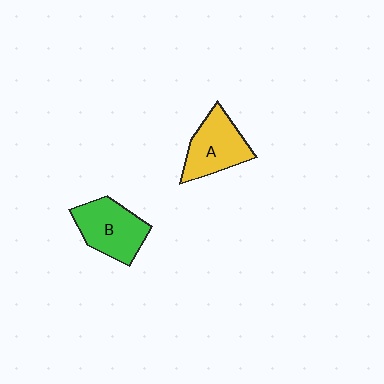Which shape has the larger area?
Shape B (green).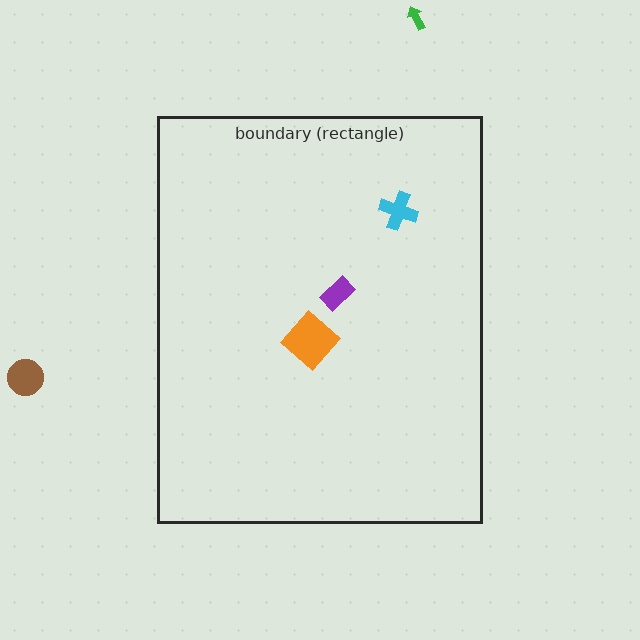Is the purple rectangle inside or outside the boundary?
Inside.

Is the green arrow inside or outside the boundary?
Outside.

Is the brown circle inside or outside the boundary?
Outside.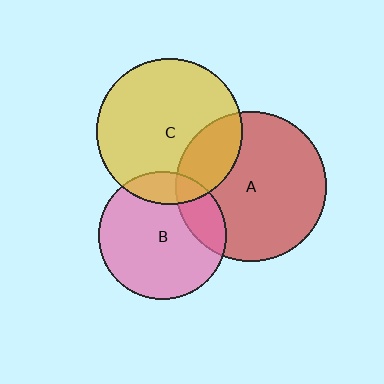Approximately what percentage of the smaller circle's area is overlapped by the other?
Approximately 20%.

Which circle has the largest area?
Circle A (red).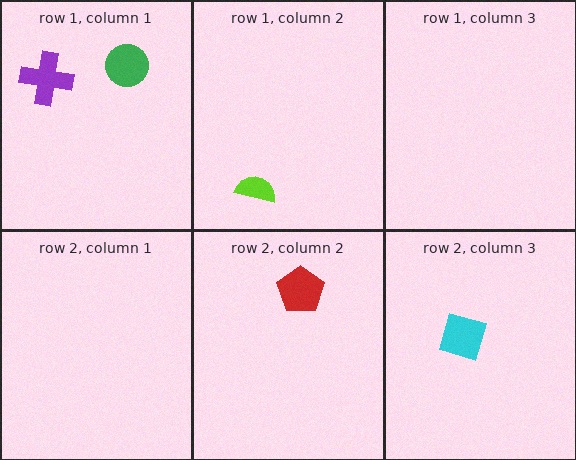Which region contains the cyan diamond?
The row 2, column 3 region.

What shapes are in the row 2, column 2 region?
The red pentagon.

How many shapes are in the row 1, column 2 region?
1.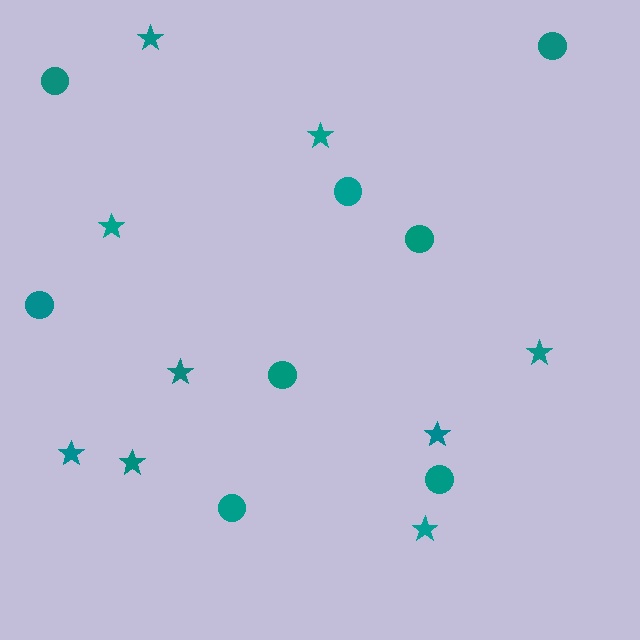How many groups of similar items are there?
There are 2 groups: one group of circles (8) and one group of stars (9).